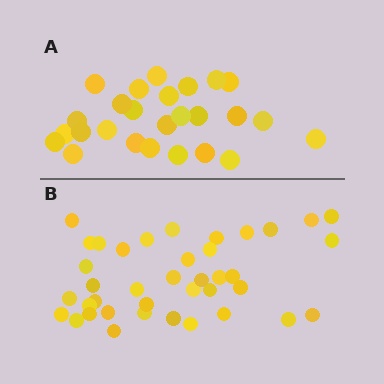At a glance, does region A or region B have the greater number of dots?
Region B (the bottom region) has more dots.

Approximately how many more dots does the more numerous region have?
Region B has approximately 15 more dots than region A.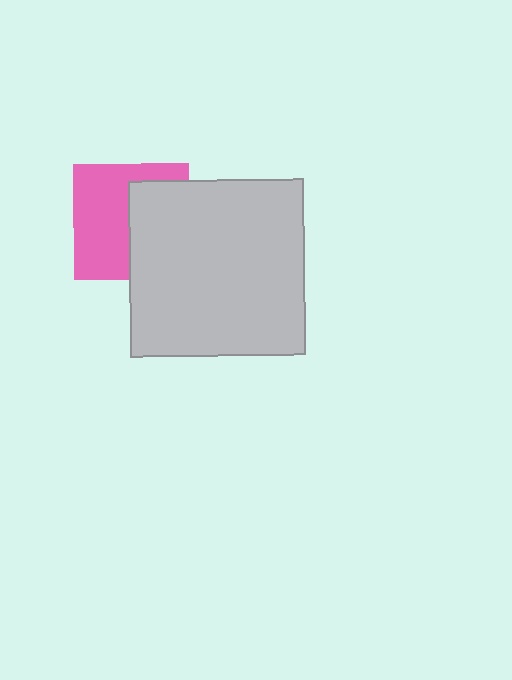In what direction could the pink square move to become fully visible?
The pink square could move left. That would shift it out from behind the light gray square entirely.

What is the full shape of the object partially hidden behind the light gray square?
The partially hidden object is a pink square.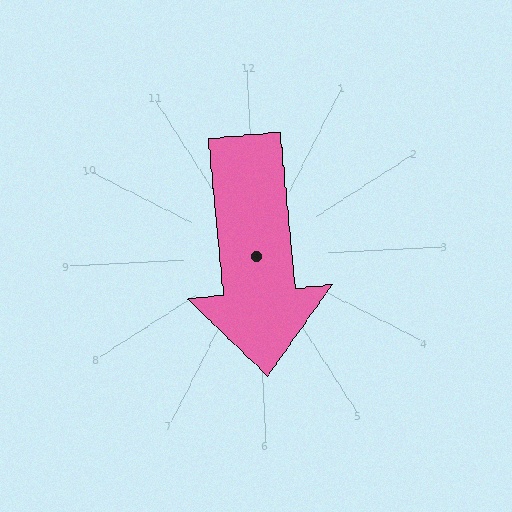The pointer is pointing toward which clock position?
Roughly 6 o'clock.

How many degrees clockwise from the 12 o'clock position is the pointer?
Approximately 177 degrees.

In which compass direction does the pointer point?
South.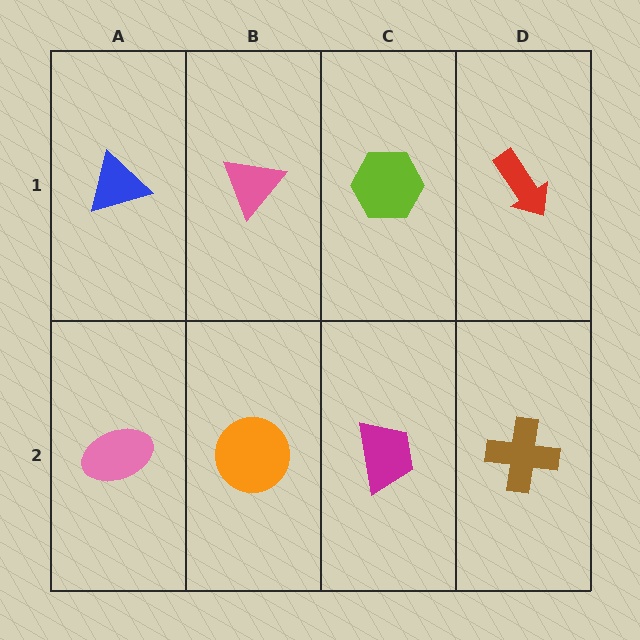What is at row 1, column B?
A pink triangle.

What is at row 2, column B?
An orange circle.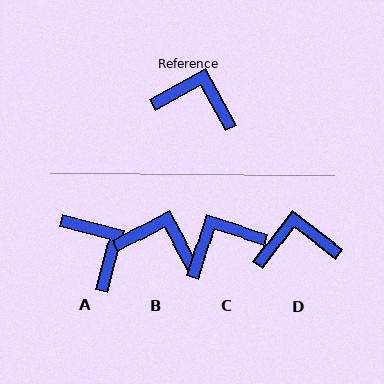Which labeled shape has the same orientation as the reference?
B.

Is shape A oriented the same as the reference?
No, it is off by about 44 degrees.